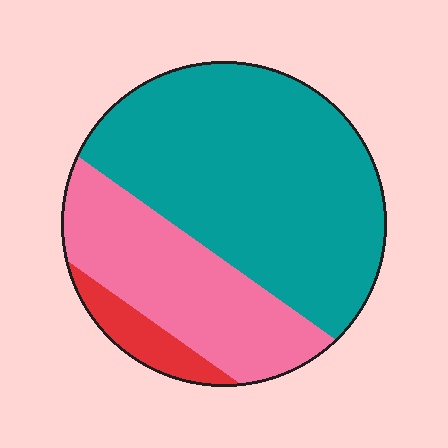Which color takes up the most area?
Teal, at roughly 60%.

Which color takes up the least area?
Red, at roughly 10%.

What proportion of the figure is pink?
Pink covers about 30% of the figure.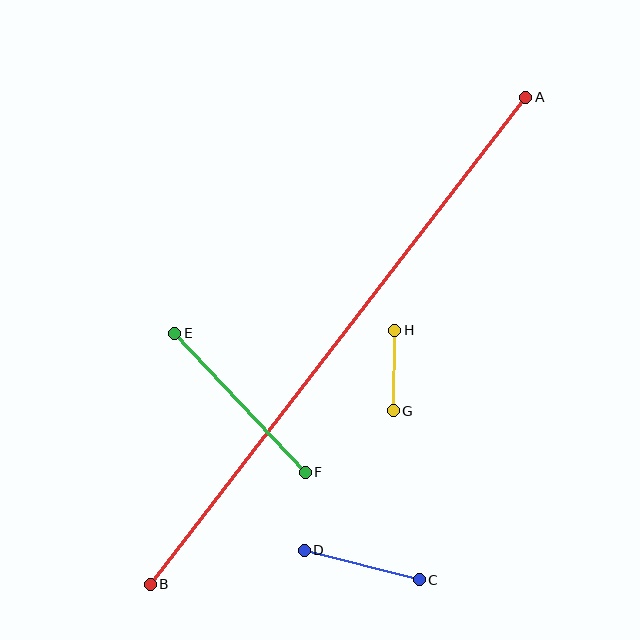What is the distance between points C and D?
The distance is approximately 119 pixels.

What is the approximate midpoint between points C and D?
The midpoint is at approximately (362, 565) pixels.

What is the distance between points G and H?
The distance is approximately 81 pixels.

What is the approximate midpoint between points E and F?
The midpoint is at approximately (240, 403) pixels.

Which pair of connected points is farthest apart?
Points A and B are farthest apart.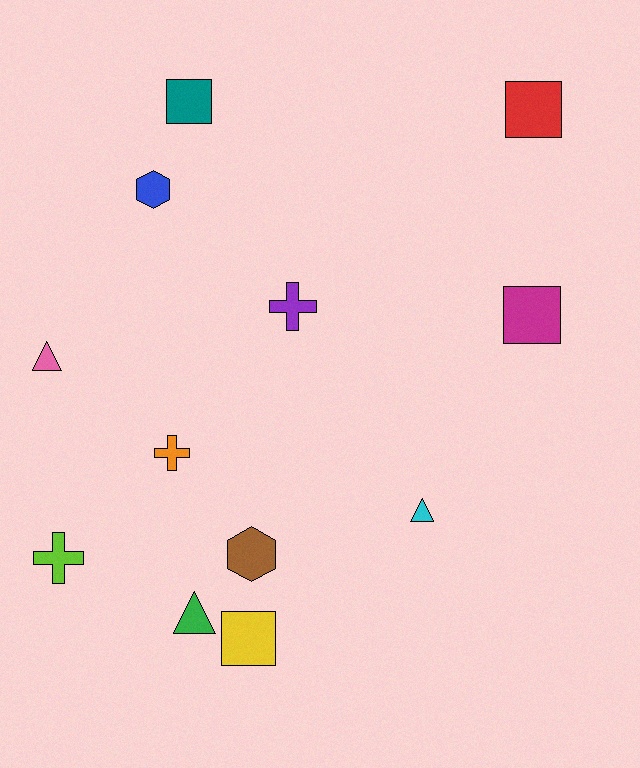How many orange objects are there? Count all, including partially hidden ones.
There is 1 orange object.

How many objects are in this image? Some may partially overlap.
There are 12 objects.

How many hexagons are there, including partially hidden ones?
There are 2 hexagons.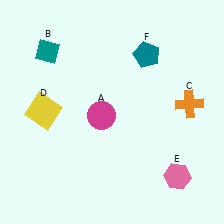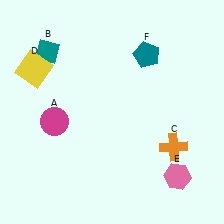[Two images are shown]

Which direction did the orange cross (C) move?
The orange cross (C) moved down.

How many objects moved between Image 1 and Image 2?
3 objects moved between the two images.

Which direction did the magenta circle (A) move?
The magenta circle (A) moved left.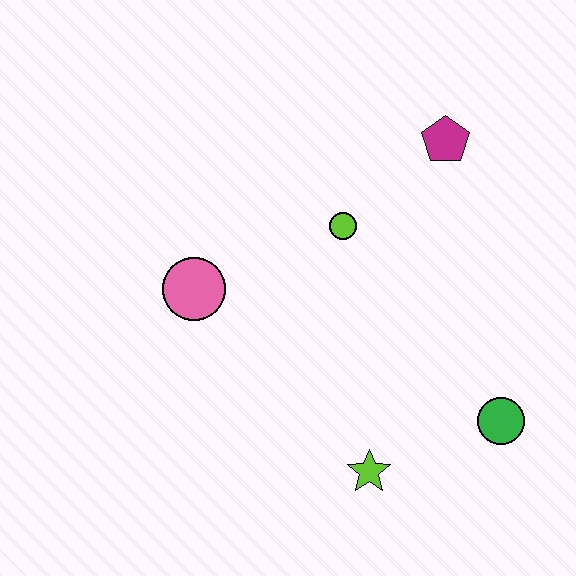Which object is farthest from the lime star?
The magenta pentagon is farthest from the lime star.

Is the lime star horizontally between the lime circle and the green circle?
Yes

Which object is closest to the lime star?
The green circle is closest to the lime star.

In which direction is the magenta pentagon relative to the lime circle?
The magenta pentagon is to the right of the lime circle.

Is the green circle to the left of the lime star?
No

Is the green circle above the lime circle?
No